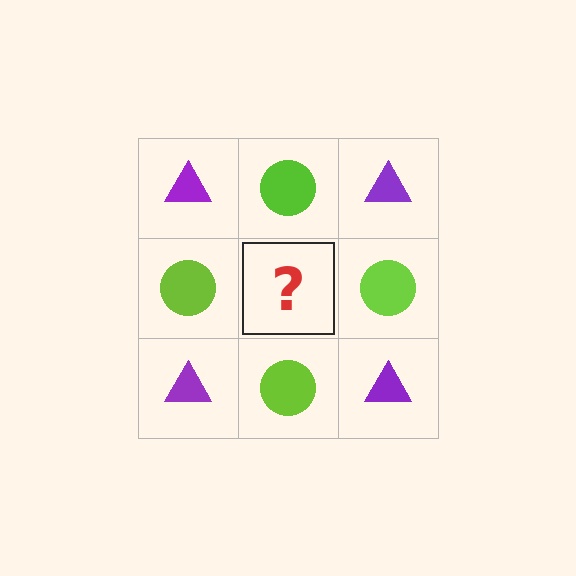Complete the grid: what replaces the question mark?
The question mark should be replaced with a purple triangle.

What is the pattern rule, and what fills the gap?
The rule is that it alternates purple triangle and lime circle in a checkerboard pattern. The gap should be filled with a purple triangle.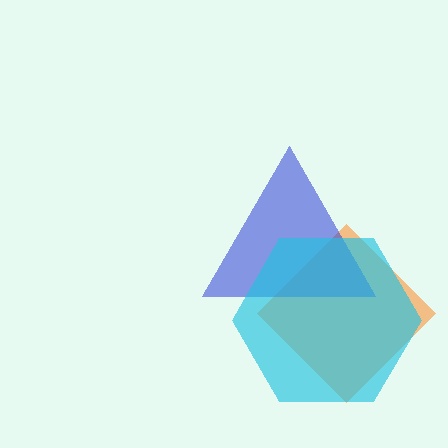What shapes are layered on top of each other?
The layered shapes are: an orange diamond, a blue triangle, a cyan hexagon.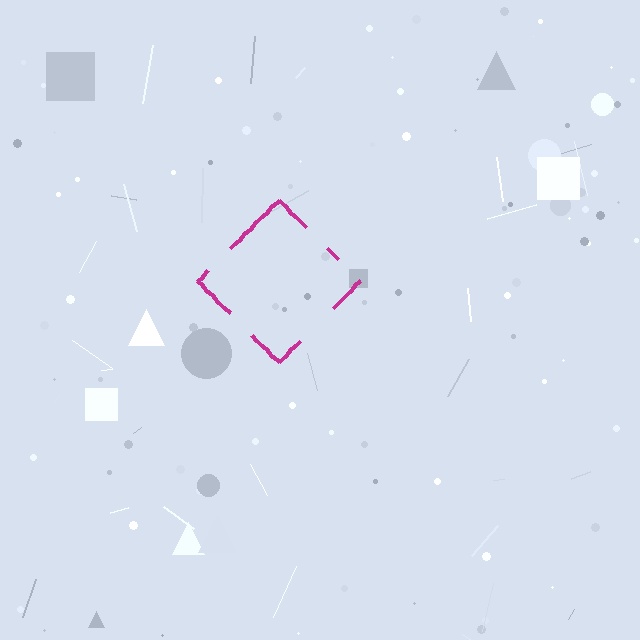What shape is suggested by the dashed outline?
The dashed outline suggests a diamond.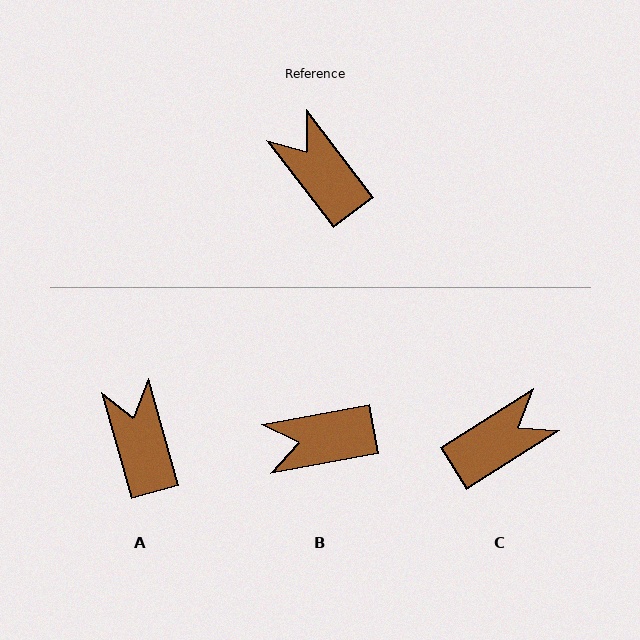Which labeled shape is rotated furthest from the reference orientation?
C, about 95 degrees away.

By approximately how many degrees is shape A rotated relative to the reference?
Approximately 22 degrees clockwise.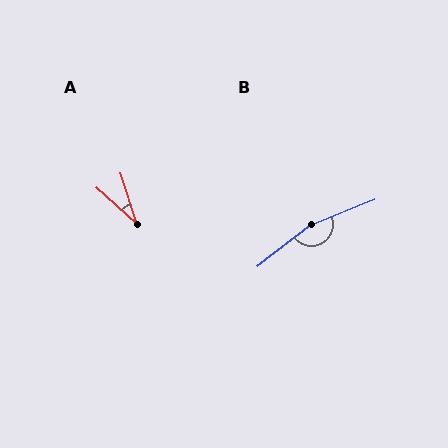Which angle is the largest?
B, at approximately 163 degrees.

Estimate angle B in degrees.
Approximately 163 degrees.